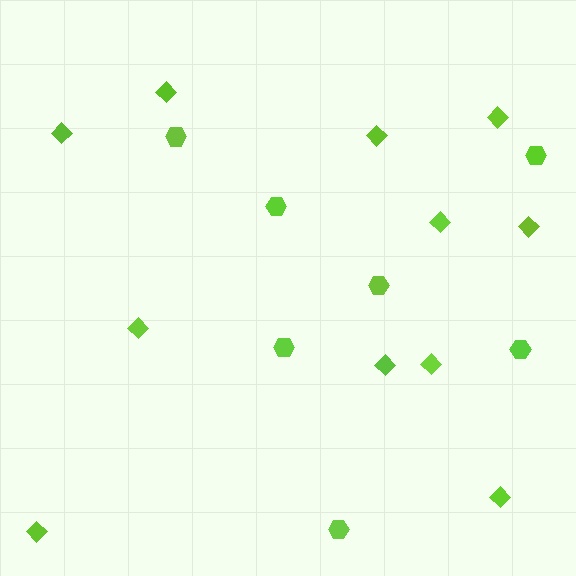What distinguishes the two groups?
There are 2 groups: one group of hexagons (7) and one group of diamonds (11).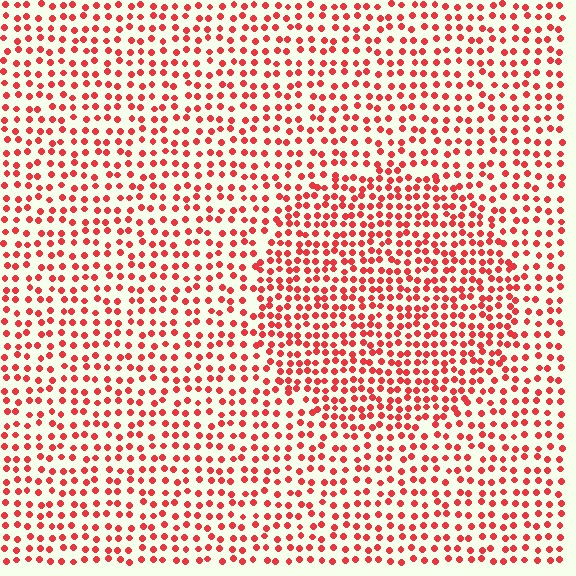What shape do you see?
I see a circle.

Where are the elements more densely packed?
The elements are more densely packed inside the circle boundary.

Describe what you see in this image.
The image contains small red elements arranged at two different densities. A circle-shaped region is visible where the elements are more densely packed than the surrounding area.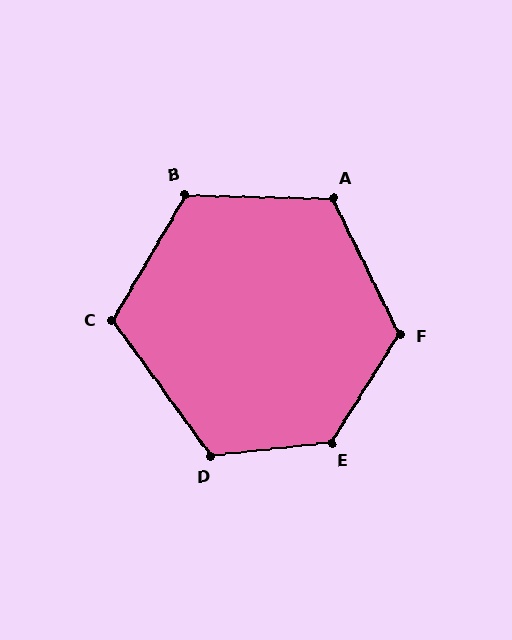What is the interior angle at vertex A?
Approximately 117 degrees (obtuse).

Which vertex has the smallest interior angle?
C, at approximately 114 degrees.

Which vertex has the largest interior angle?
E, at approximately 129 degrees.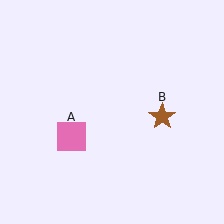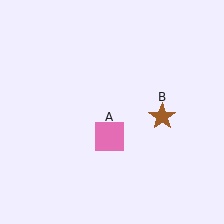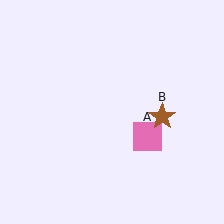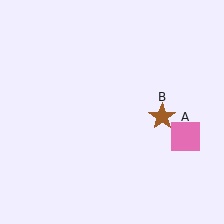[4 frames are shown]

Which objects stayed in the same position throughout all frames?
Brown star (object B) remained stationary.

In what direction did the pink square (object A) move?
The pink square (object A) moved right.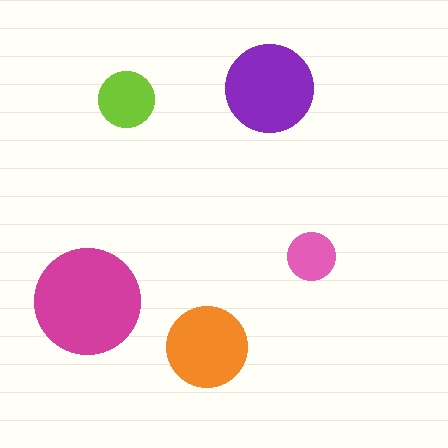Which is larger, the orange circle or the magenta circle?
The magenta one.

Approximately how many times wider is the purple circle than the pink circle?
About 2 times wider.